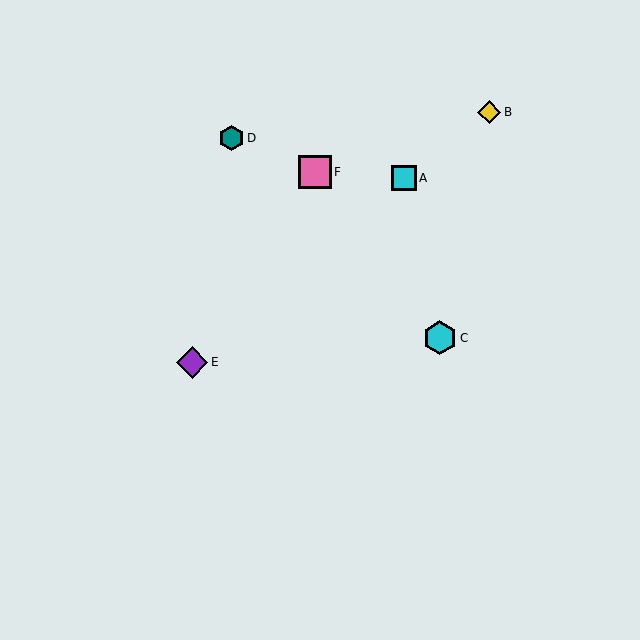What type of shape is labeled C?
Shape C is a cyan hexagon.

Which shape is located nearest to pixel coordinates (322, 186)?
The pink square (labeled F) at (315, 172) is nearest to that location.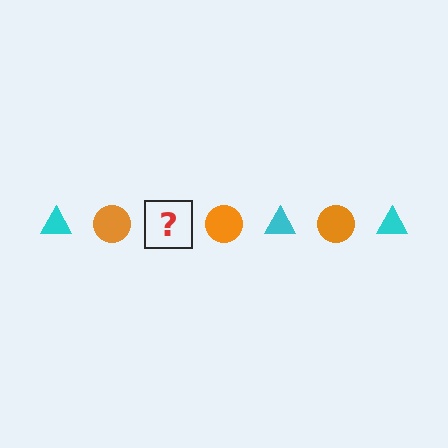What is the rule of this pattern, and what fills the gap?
The rule is that the pattern alternates between cyan triangle and orange circle. The gap should be filled with a cyan triangle.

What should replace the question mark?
The question mark should be replaced with a cyan triangle.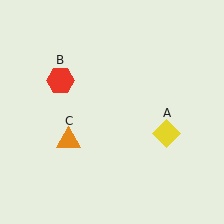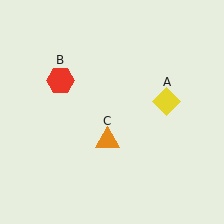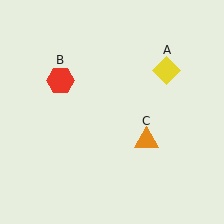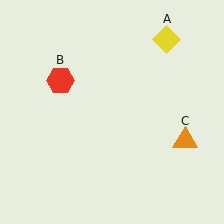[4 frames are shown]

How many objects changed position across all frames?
2 objects changed position: yellow diamond (object A), orange triangle (object C).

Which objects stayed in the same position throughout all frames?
Red hexagon (object B) remained stationary.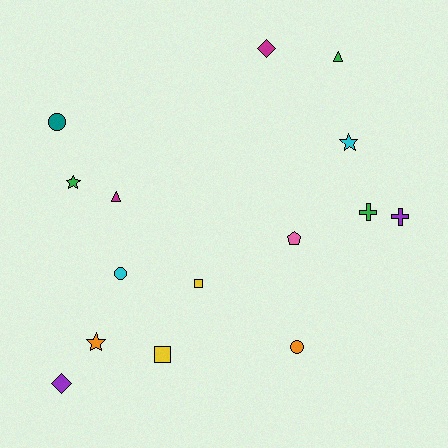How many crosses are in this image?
There are 2 crosses.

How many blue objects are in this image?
There are no blue objects.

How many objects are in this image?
There are 15 objects.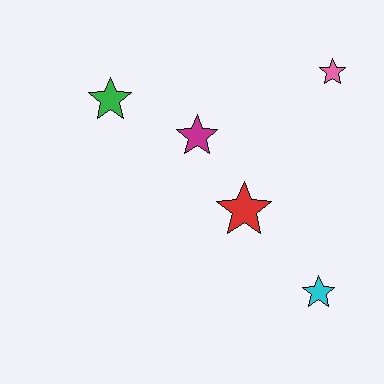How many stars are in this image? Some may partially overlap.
There are 5 stars.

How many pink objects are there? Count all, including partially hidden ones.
There is 1 pink object.